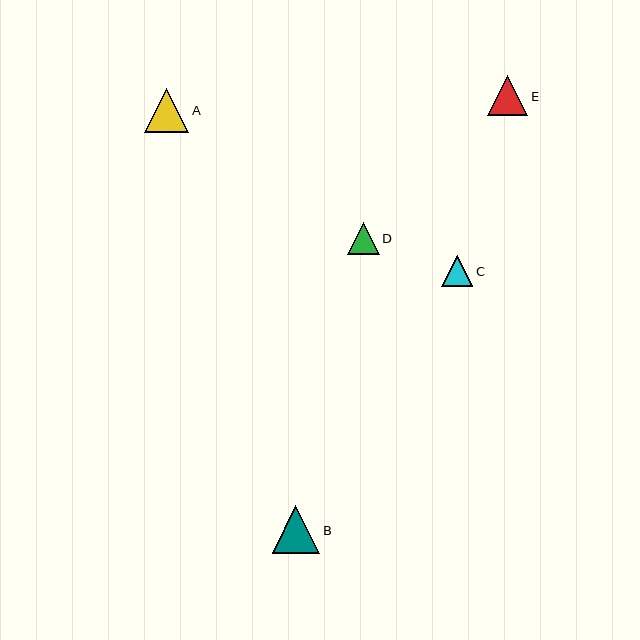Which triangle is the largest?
Triangle B is the largest with a size of approximately 48 pixels.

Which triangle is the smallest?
Triangle C is the smallest with a size of approximately 31 pixels.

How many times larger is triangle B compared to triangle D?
Triangle B is approximately 1.5 times the size of triangle D.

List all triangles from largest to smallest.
From largest to smallest: B, A, E, D, C.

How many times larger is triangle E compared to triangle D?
Triangle E is approximately 1.2 times the size of triangle D.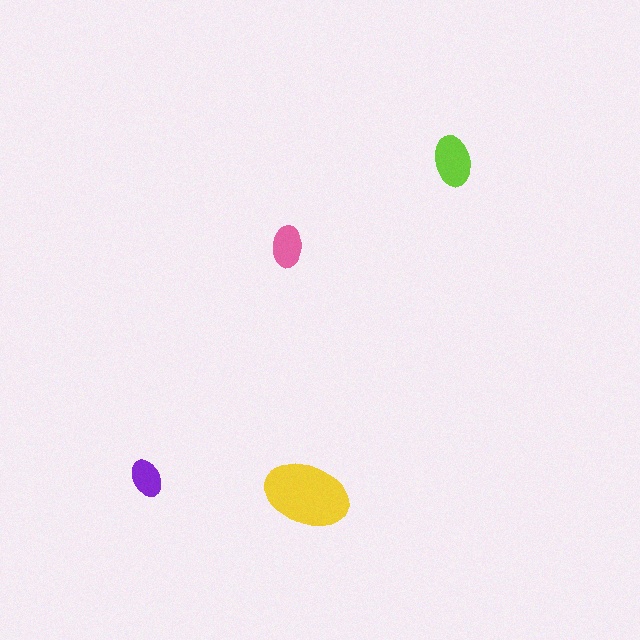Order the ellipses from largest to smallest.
the yellow one, the lime one, the pink one, the purple one.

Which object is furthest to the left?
The purple ellipse is leftmost.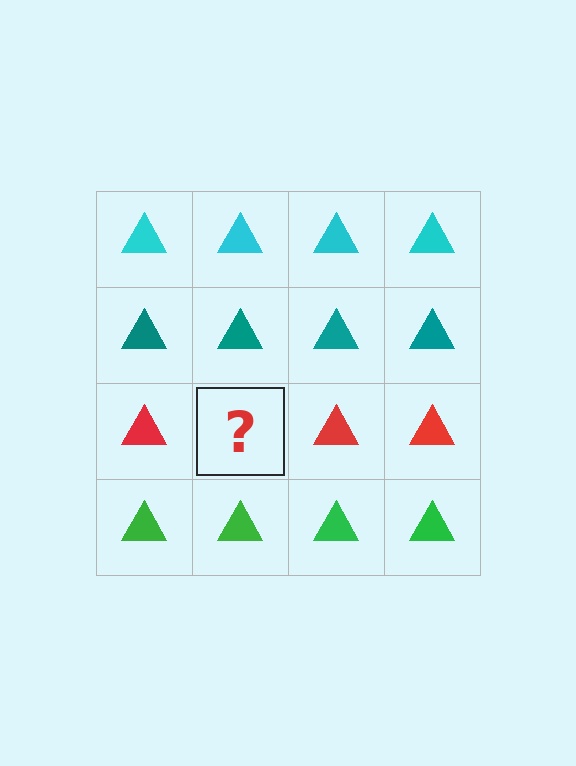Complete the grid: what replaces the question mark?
The question mark should be replaced with a red triangle.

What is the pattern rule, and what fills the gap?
The rule is that each row has a consistent color. The gap should be filled with a red triangle.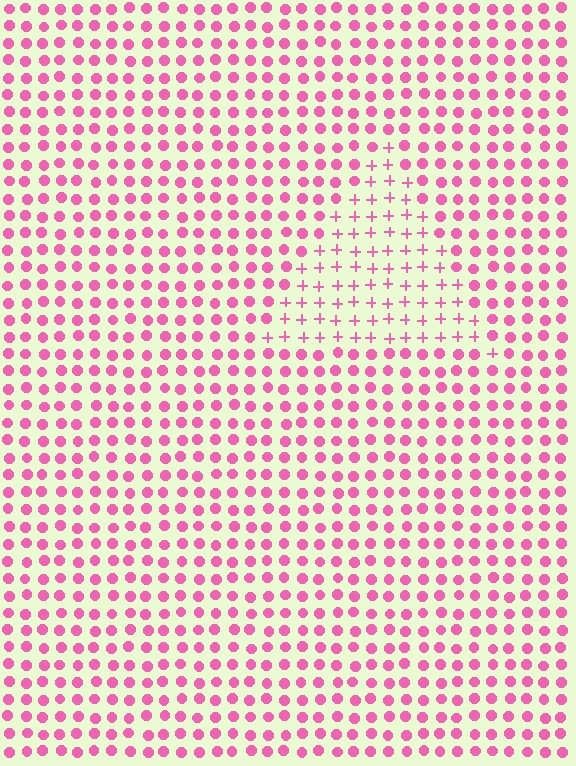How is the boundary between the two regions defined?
The boundary is defined by a change in element shape: plus signs inside vs. circles outside. All elements share the same color and spacing.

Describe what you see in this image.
The image is filled with small pink elements arranged in a uniform grid. A triangle-shaped region contains plus signs, while the surrounding area contains circles. The boundary is defined purely by the change in element shape.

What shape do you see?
I see a triangle.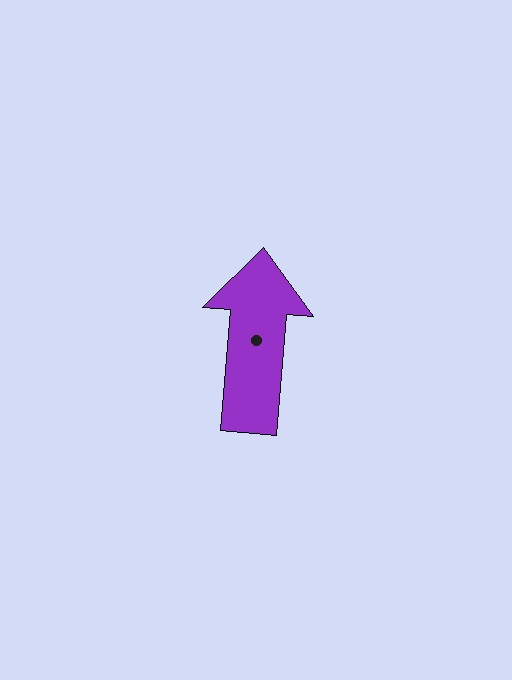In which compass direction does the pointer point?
North.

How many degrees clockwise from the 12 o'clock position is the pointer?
Approximately 5 degrees.